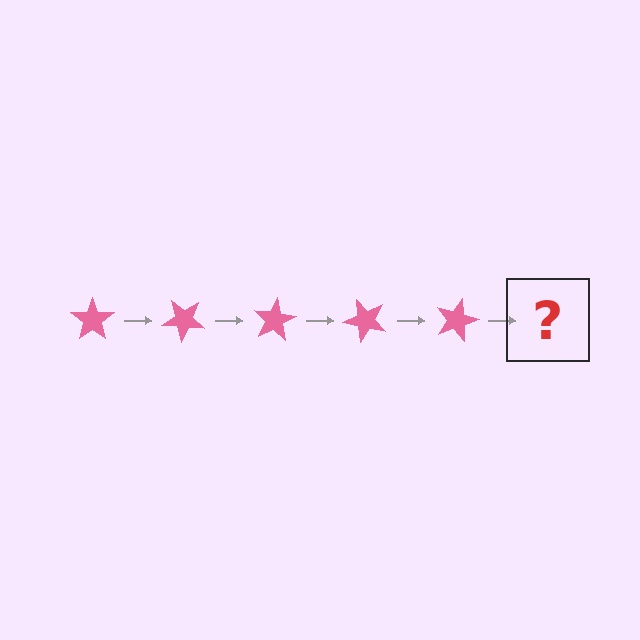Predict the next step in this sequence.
The next step is a pink star rotated 200 degrees.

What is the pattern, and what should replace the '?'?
The pattern is that the star rotates 40 degrees each step. The '?' should be a pink star rotated 200 degrees.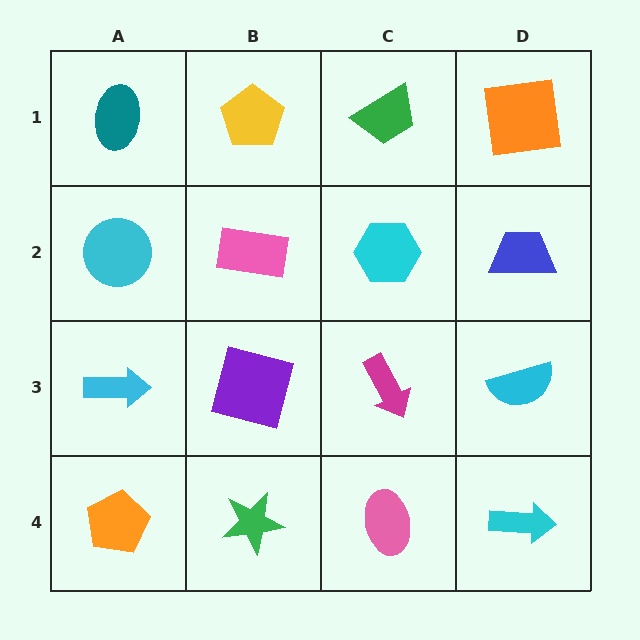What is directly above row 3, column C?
A cyan hexagon.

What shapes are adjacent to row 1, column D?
A blue trapezoid (row 2, column D), a green trapezoid (row 1, column C).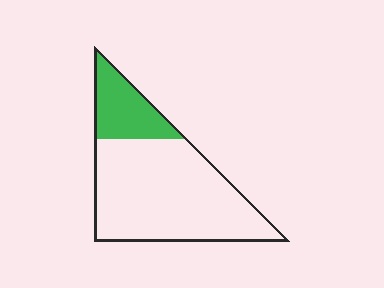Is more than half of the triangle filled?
No.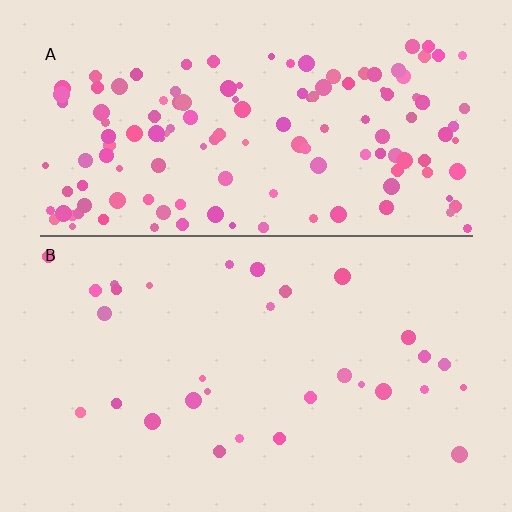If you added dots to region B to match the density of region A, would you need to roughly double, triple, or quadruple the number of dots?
Approximately quadruple.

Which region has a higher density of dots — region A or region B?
A (the top).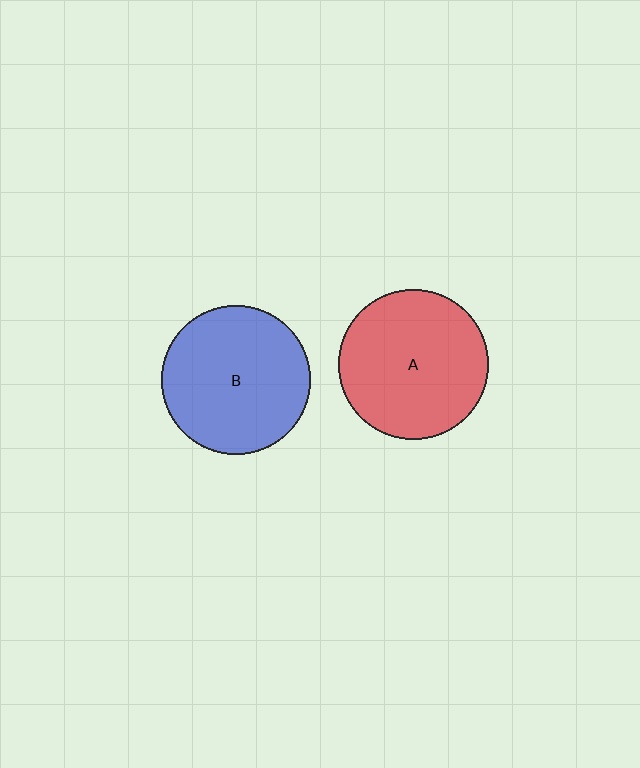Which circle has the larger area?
Circle A (red).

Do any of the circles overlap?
No, none of the circles overlap.